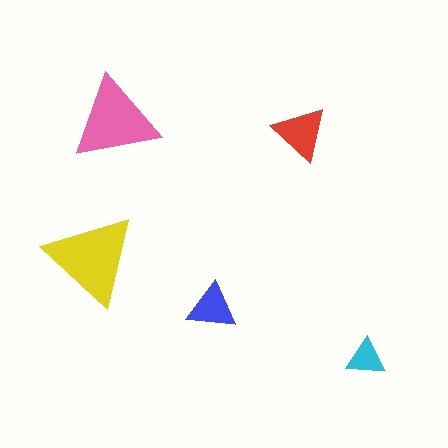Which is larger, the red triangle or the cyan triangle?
The red one.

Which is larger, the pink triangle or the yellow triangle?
The yellow one.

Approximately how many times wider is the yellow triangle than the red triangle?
About 1.5 times wider.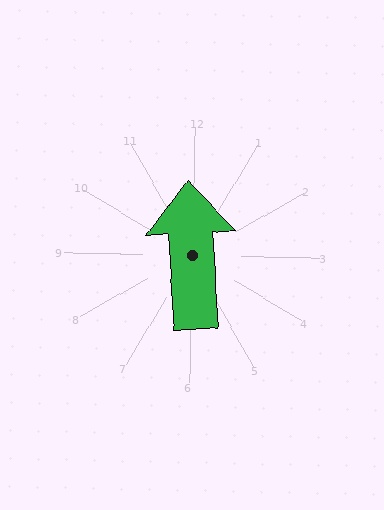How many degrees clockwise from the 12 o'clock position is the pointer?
Approximately 356 degrees.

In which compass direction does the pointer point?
North.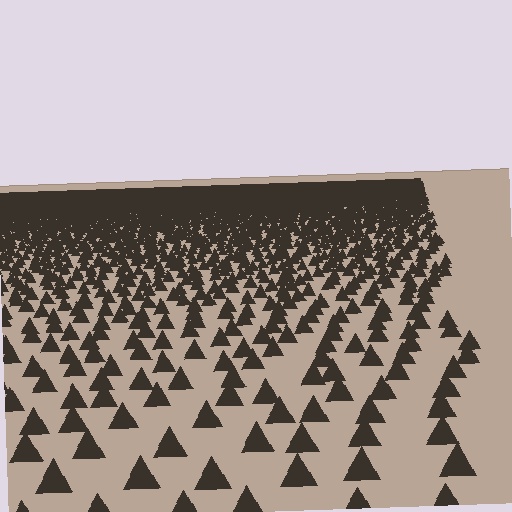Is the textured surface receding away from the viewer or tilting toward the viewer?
The surface is receding away from the viewer. Texture elements get smaller and denser toward the top.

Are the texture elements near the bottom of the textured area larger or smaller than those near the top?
Larger. Near the bottom, elements are closer to the viewer and appear at a bigger on-screen size.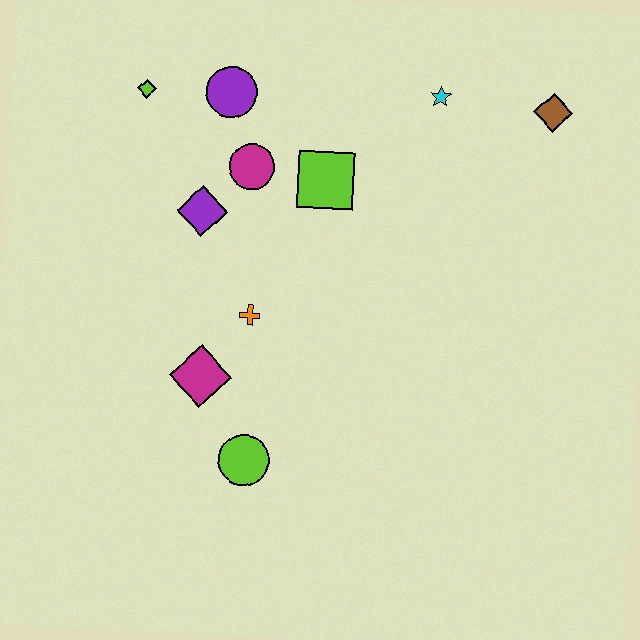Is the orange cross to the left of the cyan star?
Yes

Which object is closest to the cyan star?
The brown diamond is closest to the cyan star.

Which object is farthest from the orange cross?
The brown diamond is farthest from the orange cross.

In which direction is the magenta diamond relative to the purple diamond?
The magenta diamond is below the purple diamond.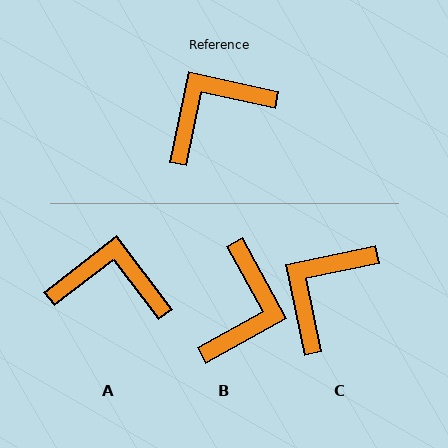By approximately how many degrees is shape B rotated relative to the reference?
Approximately 139 degrees clockwise.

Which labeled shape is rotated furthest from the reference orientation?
B, about 139 degrees away.